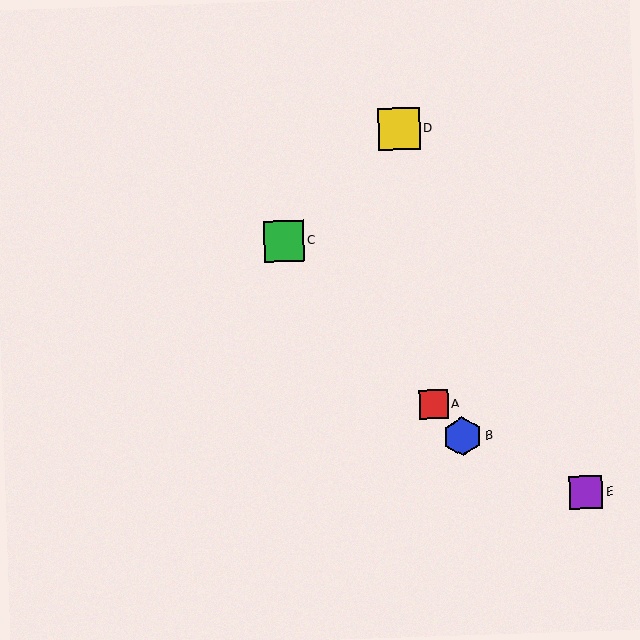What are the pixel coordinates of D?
Object D is at (399, 129).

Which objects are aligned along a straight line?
Objects A, B, C are aligned along a straight line.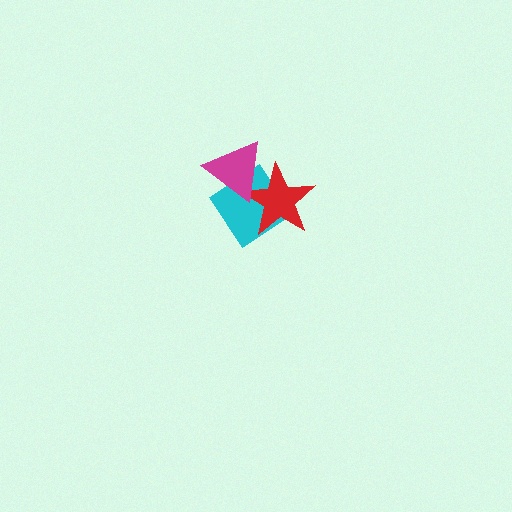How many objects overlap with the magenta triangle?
2 objects overlap with the magenta triangle.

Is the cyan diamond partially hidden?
Yes, it is partially covered by another shape.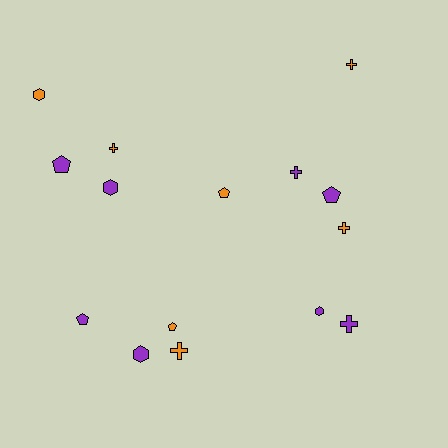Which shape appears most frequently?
Cross, with 6 objects.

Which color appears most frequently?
Purple, with 8 objects.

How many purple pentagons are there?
There are 3 purple pentagons.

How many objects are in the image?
There are 15 objects.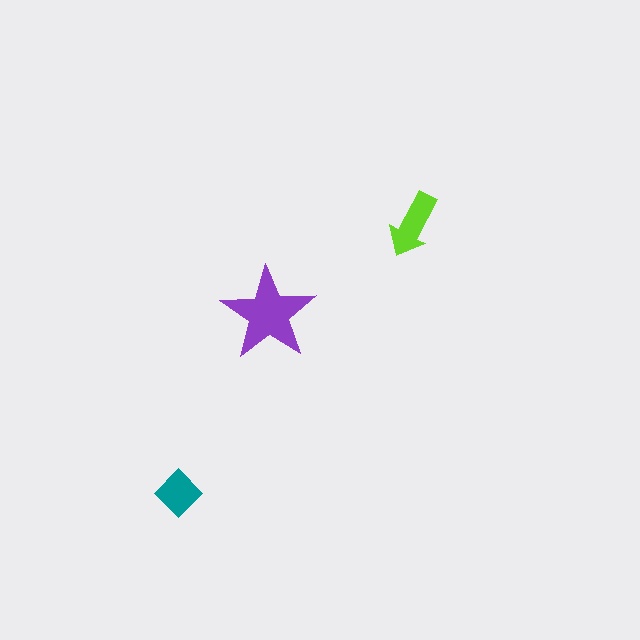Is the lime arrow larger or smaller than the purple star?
Smaller.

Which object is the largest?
The purple star.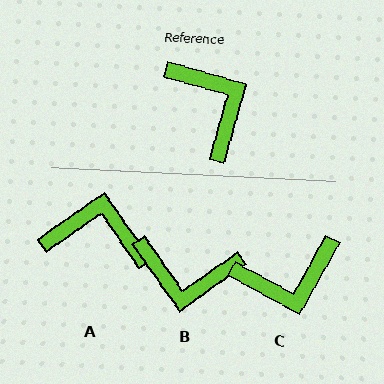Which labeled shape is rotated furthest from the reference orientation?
B, about 129 degrees away.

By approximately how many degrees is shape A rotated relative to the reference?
Approximately 51 degrees counter-clockwise.